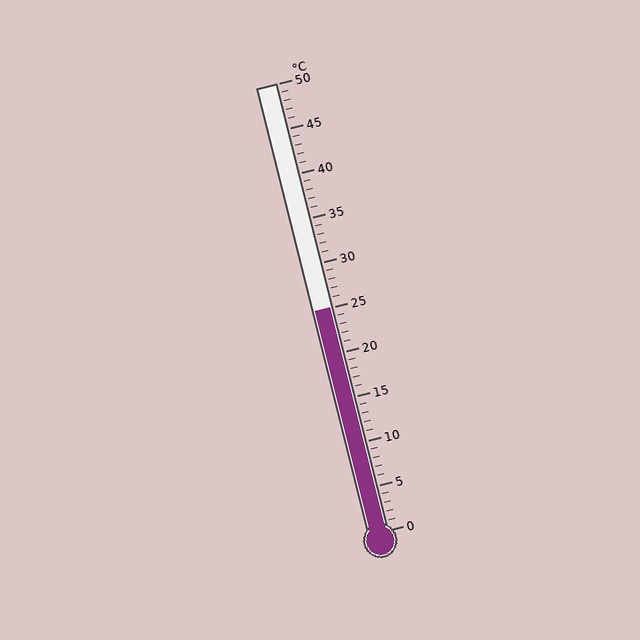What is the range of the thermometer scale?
The thermometer scale ranges from 0°C to 50°C.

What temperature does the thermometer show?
The thermometer shows approximately 25°C.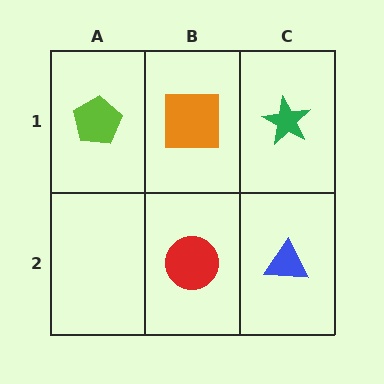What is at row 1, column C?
A green star.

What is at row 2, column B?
A red circle.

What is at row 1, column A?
A lime pentagon.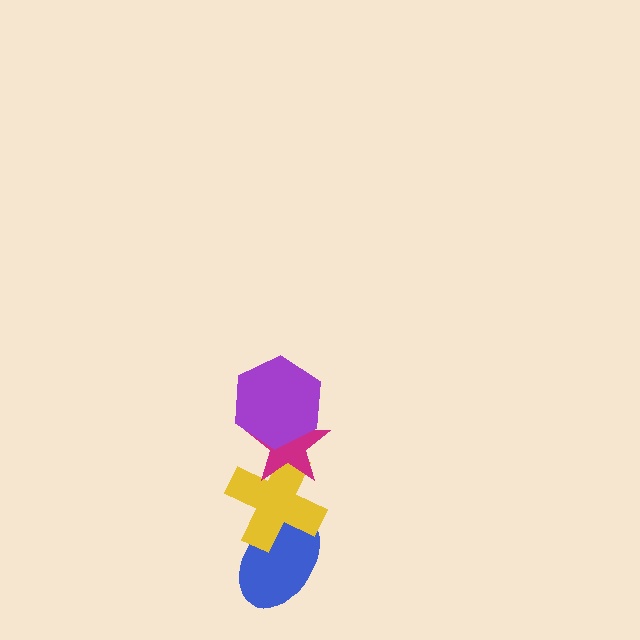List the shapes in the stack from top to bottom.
From top to bottom: the purple hexagon, the magenta star, the yellow cross, the blue ellipse.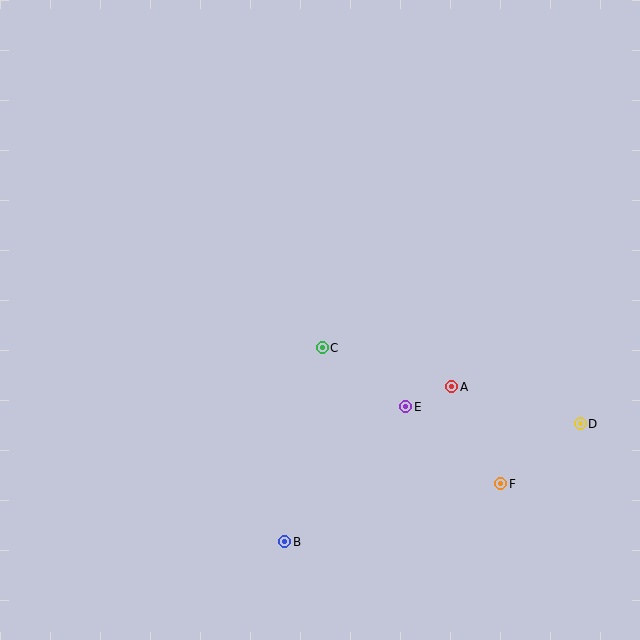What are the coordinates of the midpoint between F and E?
The midpoint between F and E is at (453, 445).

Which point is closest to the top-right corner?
Point D is closest to the top-right corner.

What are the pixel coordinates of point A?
Point A is at (452, 387).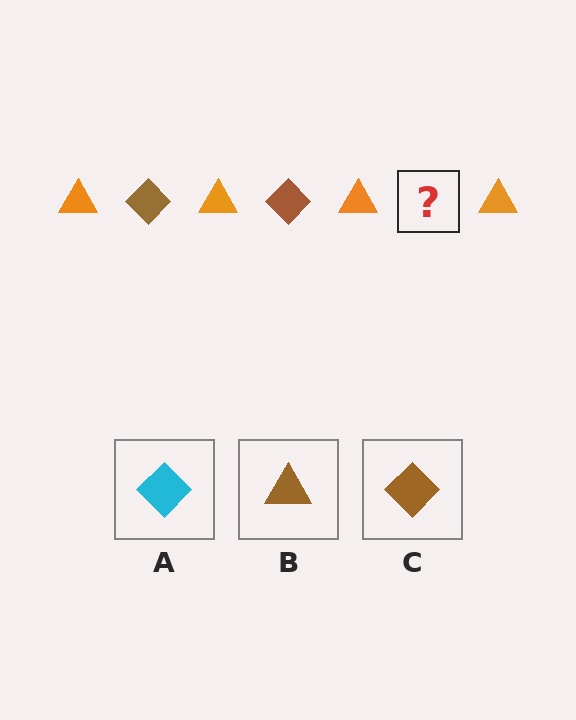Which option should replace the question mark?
Option C.